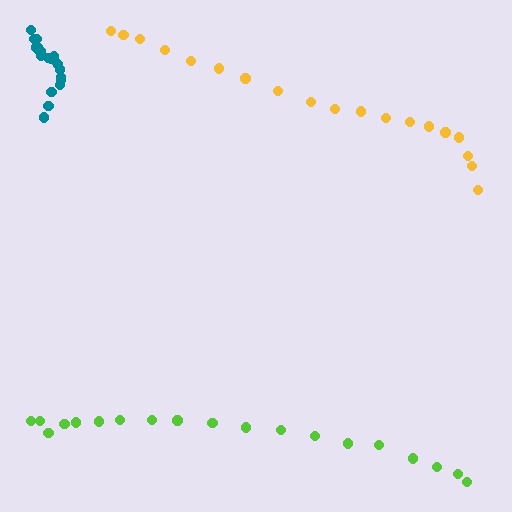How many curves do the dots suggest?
There are 3 distinct paths.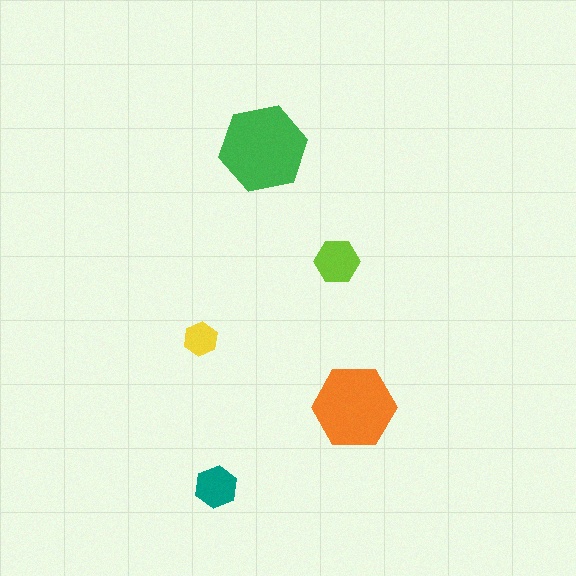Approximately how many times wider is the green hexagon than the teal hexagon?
About 2 times wider.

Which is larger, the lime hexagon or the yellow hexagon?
The lime one.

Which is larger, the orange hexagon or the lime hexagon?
The orange one.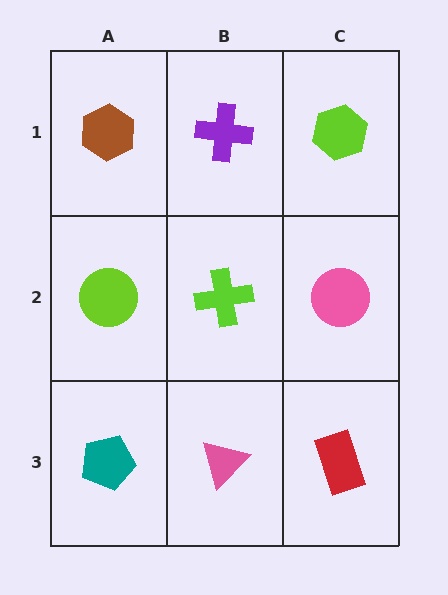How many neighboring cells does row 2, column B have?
4.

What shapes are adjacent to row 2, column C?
A lime hexagon (row 1, column C), a red rectangle (row 3, column C), a lime cross (row 2, column B).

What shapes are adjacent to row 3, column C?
A pink circle (row 2, column C), a pink triangle (row 3, column B).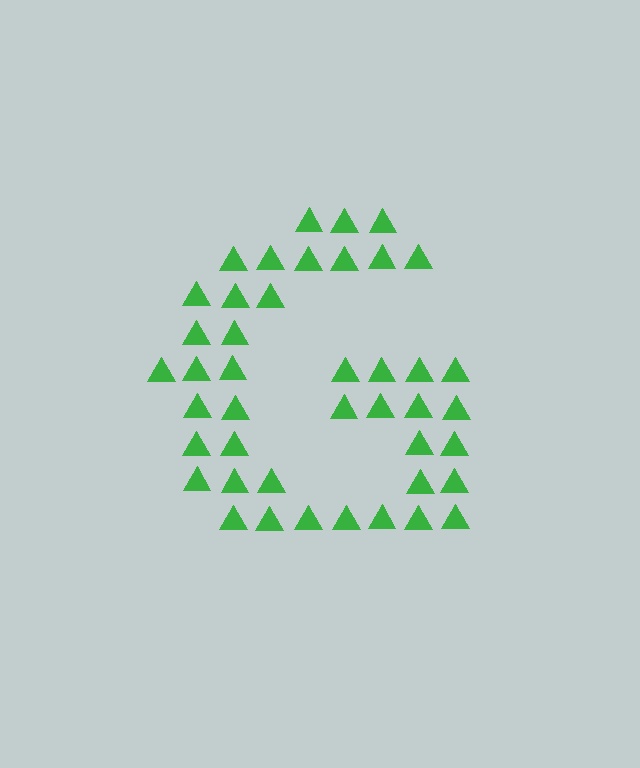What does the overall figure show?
The overall figure shows the letter G.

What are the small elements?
The small elements are triangles.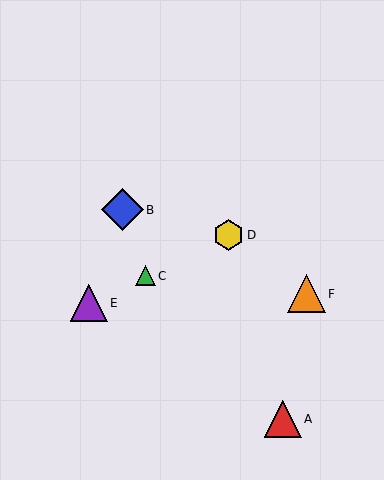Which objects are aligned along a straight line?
Objects C, D, E are aligned along a straight line.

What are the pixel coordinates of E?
Object E is at (89, 303).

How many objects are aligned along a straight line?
3 objects (C, D, E) are aligned along a straight line.